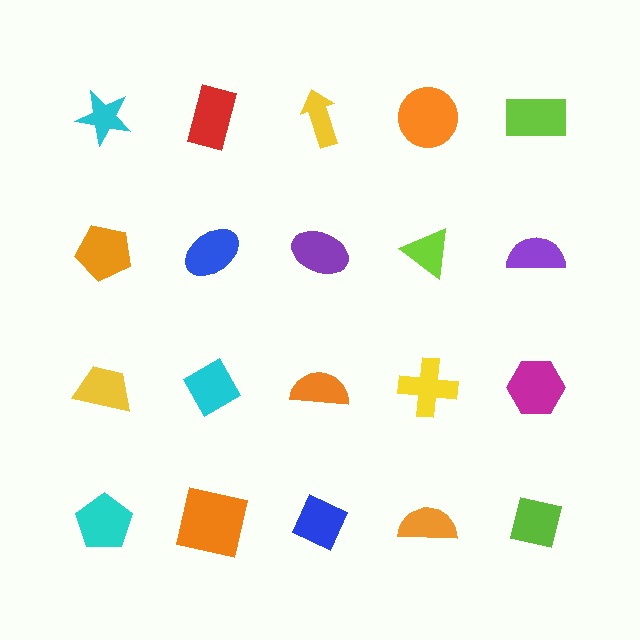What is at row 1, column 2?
A red rectangle.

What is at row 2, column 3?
A purple ellipse.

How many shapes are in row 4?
5 shapes.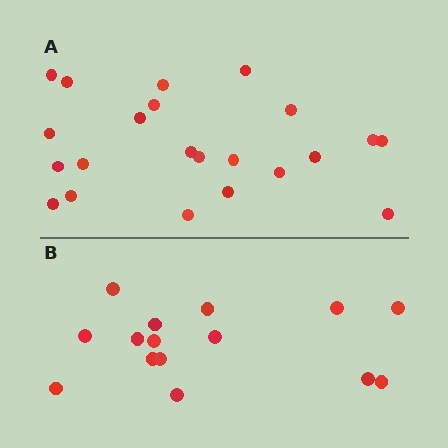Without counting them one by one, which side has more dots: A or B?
Region A (the top region) has more dots.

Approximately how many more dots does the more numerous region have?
Region A has roughly 8 or so more dots than region B.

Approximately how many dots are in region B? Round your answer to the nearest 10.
About 20 dots. (The exact count is 15, which rounds to 20.)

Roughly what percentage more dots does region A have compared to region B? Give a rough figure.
About 45% more.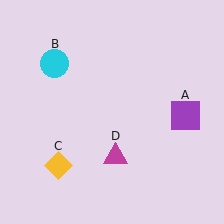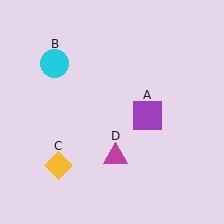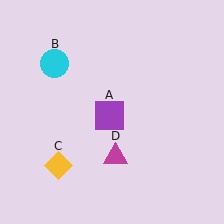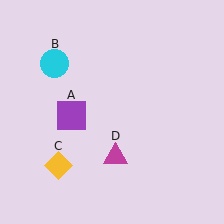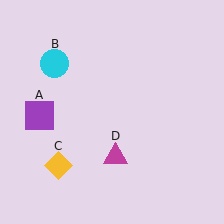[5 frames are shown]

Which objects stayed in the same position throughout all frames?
Cyan circle (object B) and yellow diamond (object C) and magenta triangle (object D) remained stationary.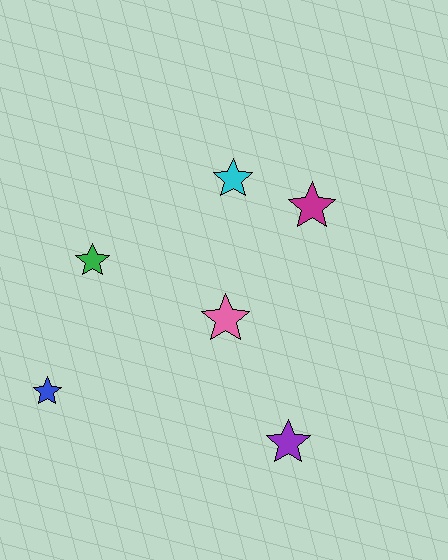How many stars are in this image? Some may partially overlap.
There are 6 stars.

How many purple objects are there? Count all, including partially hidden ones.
There is 1 purple object.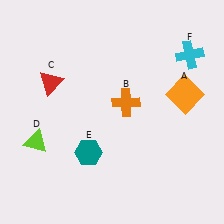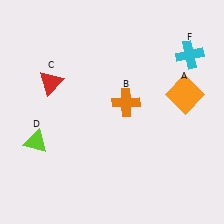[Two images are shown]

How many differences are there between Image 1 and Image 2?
There is 1 difference between the two images.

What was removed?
The teal hexagon (E) was removed in Image 2.